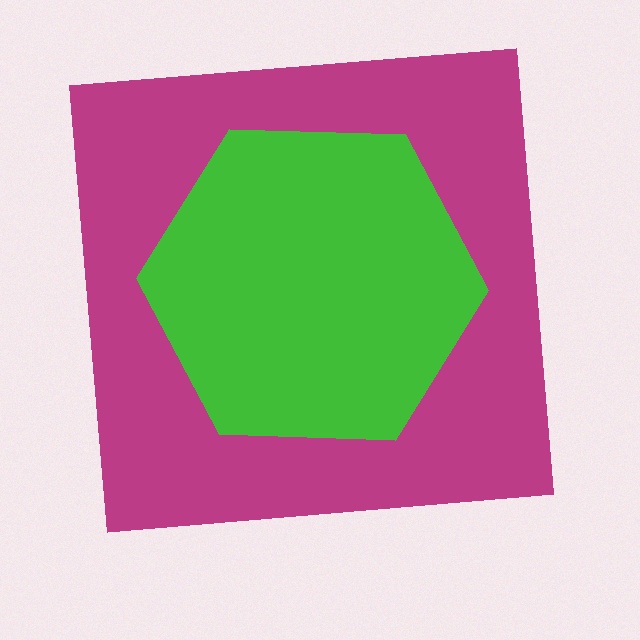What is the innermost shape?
The green hexagon.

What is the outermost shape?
The magenta square.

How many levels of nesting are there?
2.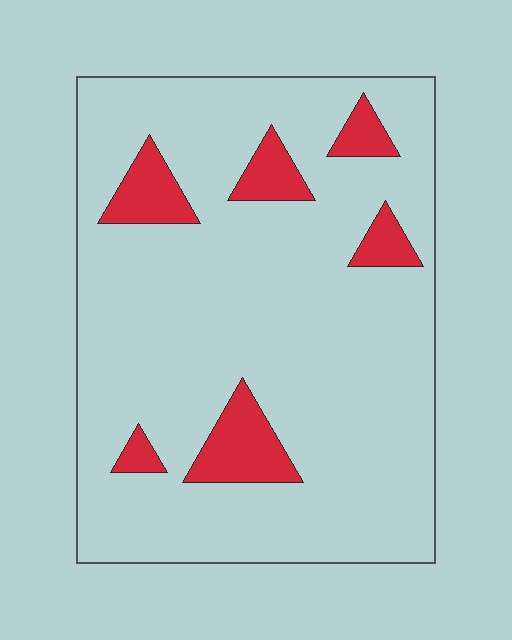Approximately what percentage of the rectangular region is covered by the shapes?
Approximately 10%.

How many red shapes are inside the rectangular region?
6.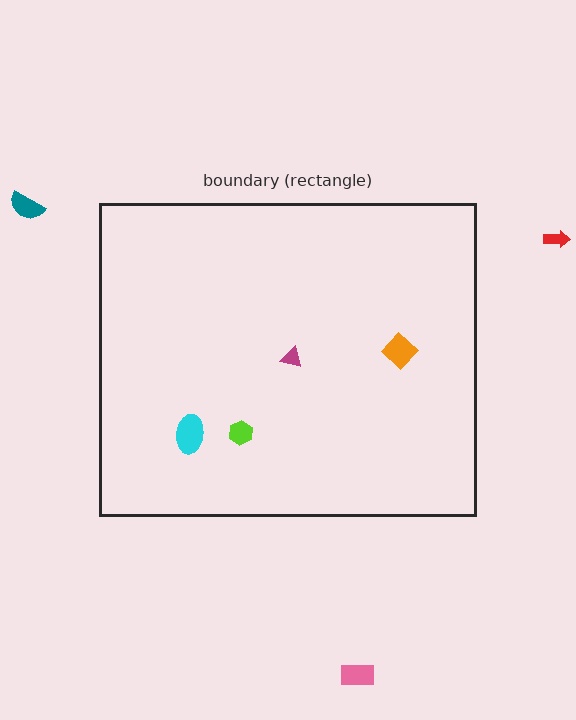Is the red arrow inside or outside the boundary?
Outside.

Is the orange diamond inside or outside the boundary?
Inside.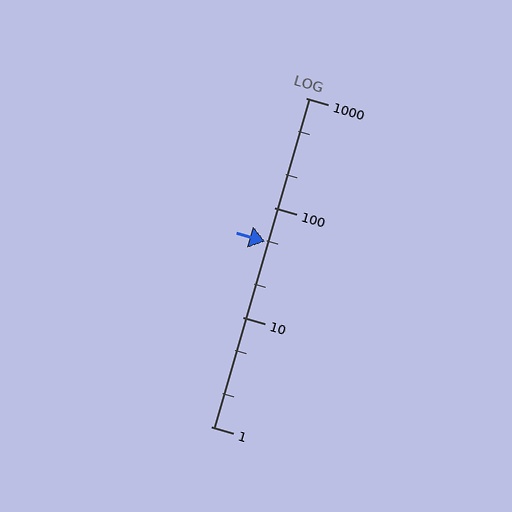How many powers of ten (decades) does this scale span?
The scale spans 3 decades, from 1 to 1000.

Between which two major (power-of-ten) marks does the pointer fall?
The pointer is between 10 and 100.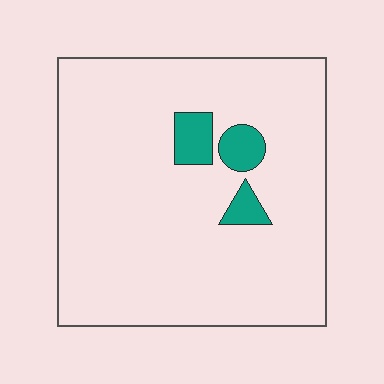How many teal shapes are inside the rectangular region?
3.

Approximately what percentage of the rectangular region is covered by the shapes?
Approximately 5%.